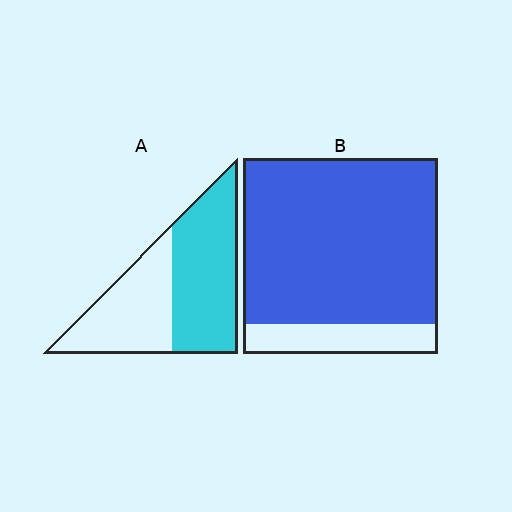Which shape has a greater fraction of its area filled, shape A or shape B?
Shape B.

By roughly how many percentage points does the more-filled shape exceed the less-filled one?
By roughly 30 percentage points (B over A).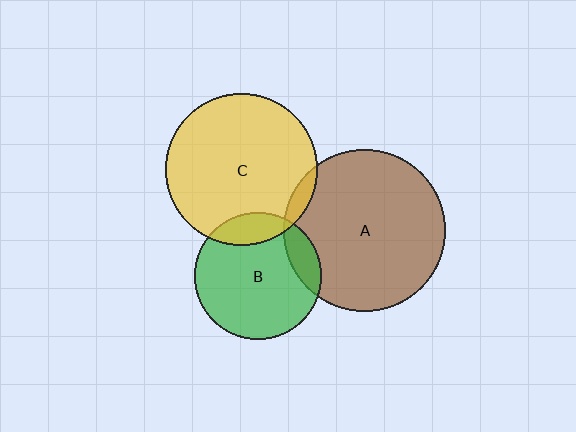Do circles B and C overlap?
Yes.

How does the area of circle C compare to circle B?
Approximately 1.4 times.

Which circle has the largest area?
Circle A (brown).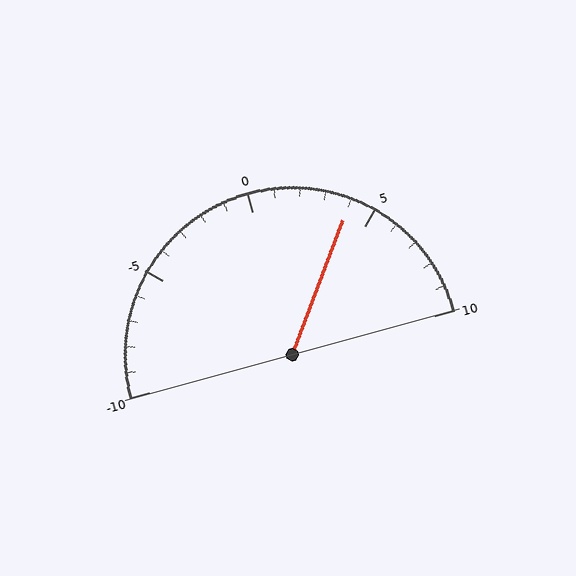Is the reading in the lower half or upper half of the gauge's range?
The reading is in the upper half of the range (-10 to 10).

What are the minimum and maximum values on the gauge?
The gauge ranges from -10 to 10.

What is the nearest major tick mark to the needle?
The nearest major tick mark is 5.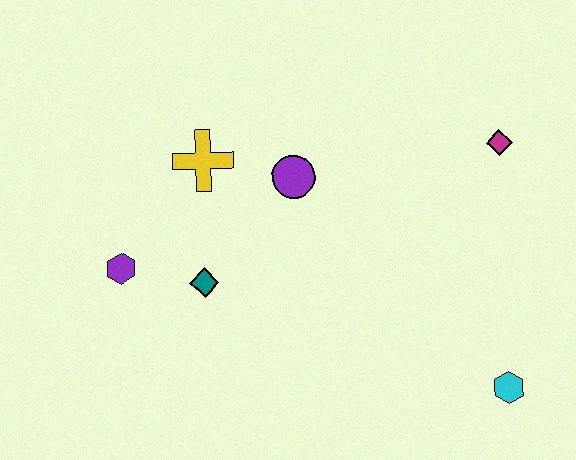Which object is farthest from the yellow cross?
The cyan hexagon is farthest from the yellow cross.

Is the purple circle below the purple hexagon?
No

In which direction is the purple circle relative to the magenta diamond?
The purple circle is to the left of the magenta diamond.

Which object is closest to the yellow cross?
The purple circle is closest to the yellow cross.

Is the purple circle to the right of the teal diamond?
Yes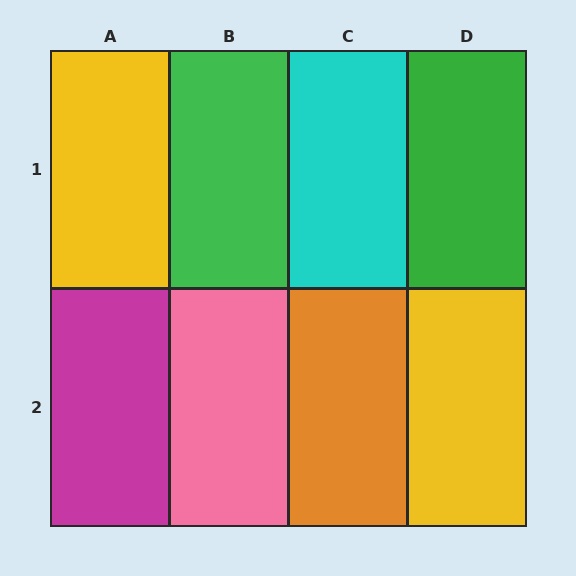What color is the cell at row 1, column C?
Cyan.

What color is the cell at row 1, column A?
Yellow.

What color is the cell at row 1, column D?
Green.